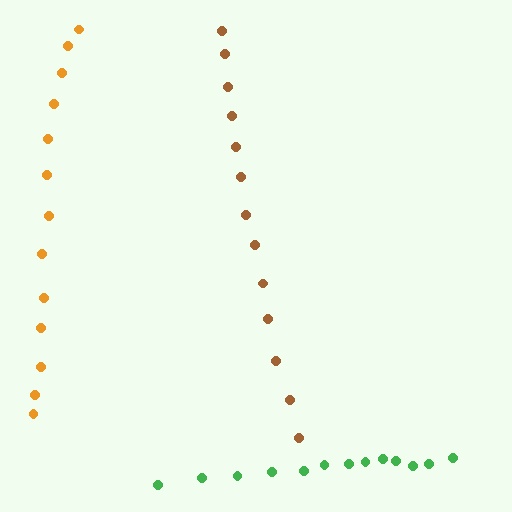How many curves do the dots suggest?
There are 3 distinct paths.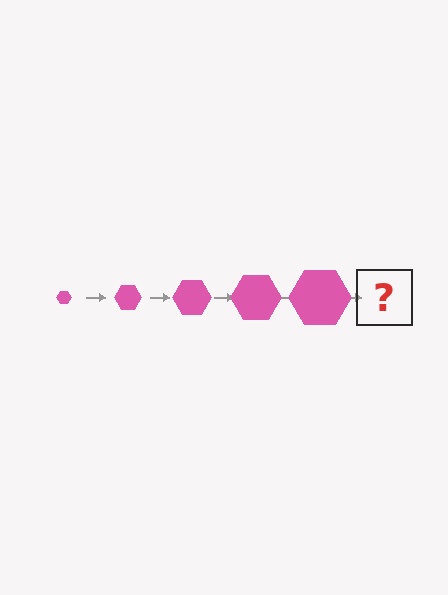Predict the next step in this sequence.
The next step is a pink hexagon, larger than the previous one.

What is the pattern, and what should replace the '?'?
The pattern is that the hexagon gets progressively larger each step. The '?' should be a pink hexagon, larger than the previous one.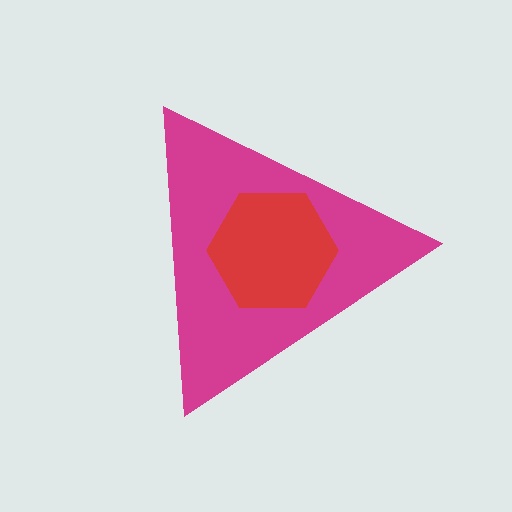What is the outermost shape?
The magenta triangle.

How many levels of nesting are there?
2.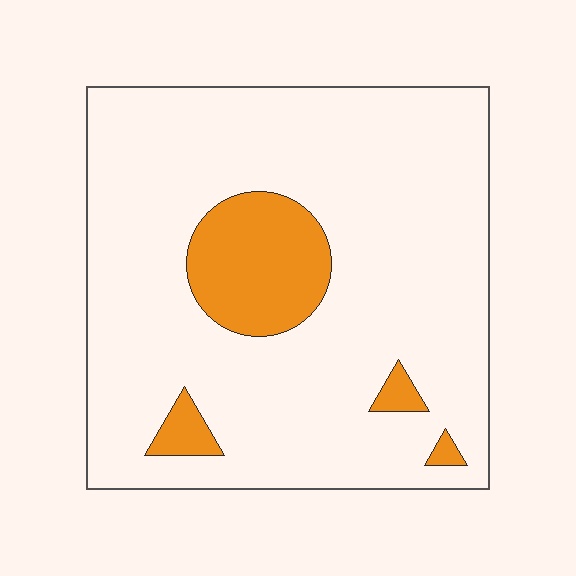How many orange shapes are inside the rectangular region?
4.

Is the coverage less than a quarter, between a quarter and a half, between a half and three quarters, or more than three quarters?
Less than a quarter.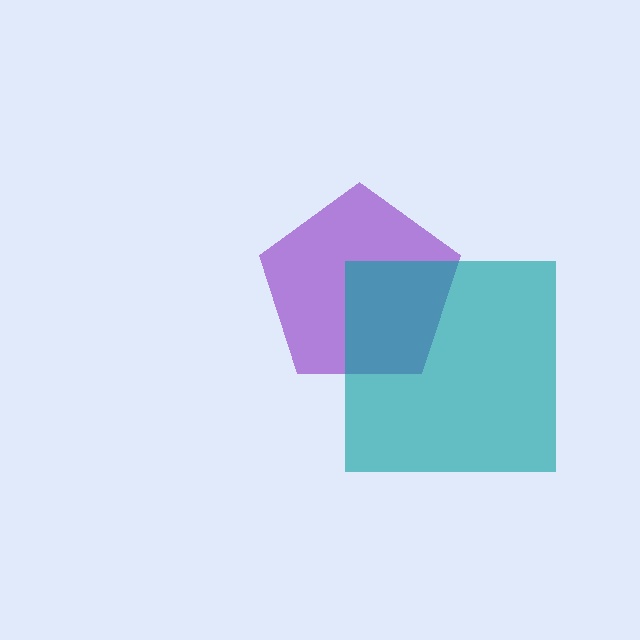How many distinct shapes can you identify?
There are 2 distinct shapes: a purple pentagon, a teal square.